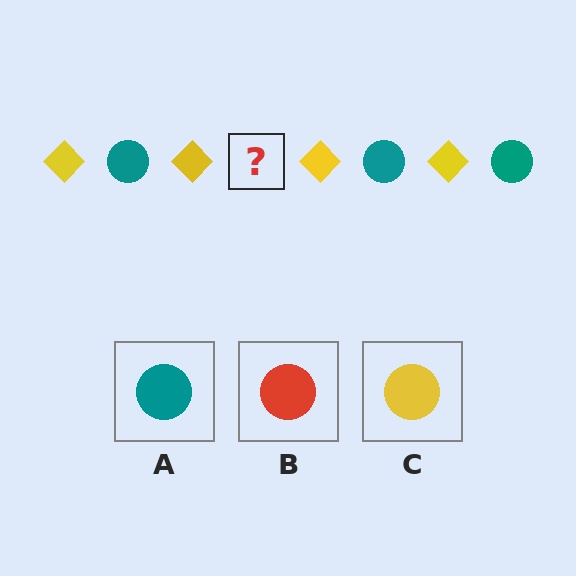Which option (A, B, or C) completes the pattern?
A.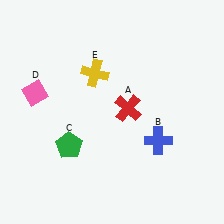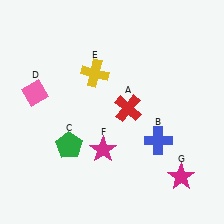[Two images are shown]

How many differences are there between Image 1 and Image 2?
There are 2 differences between the two images.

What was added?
A magenta star (F), a magenta star (G) were added in Image 2.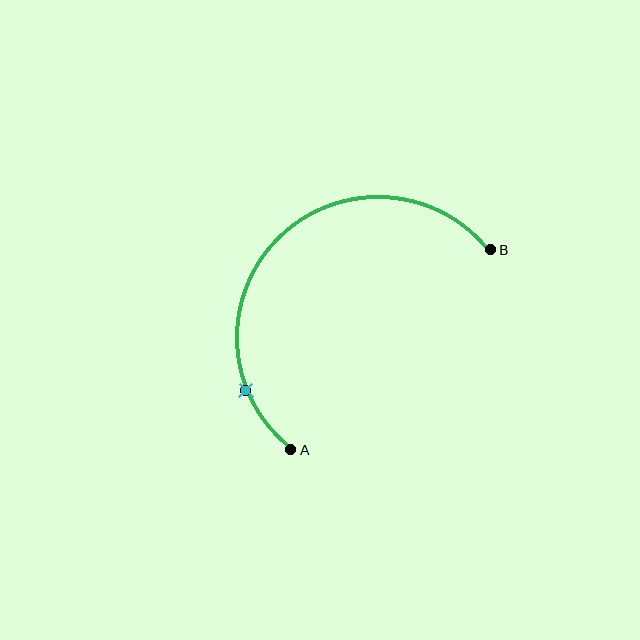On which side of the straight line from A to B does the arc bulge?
The arc bulges above and to the left of the straight line connecting A and B.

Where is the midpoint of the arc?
The arc midpoint is the point on the curve farthest from the straight line joining A and B. It sits above and to the left of that line.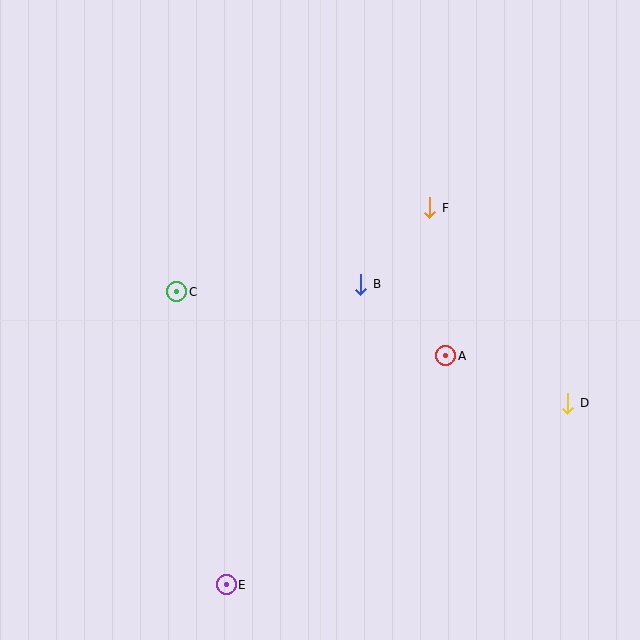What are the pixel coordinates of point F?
Point F is at (430, 208).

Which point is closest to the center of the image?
Point B at (361, 284) is closest to the center.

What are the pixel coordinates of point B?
Point B is at (361, 284).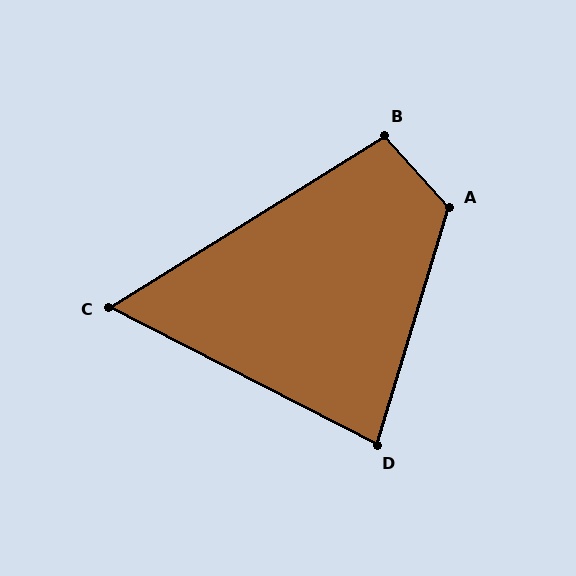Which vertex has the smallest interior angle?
C, at approximately 59 degrees.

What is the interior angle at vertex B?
Approximately 100 degrees (obtuse).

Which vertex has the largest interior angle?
A, at approximately 121 degrees.